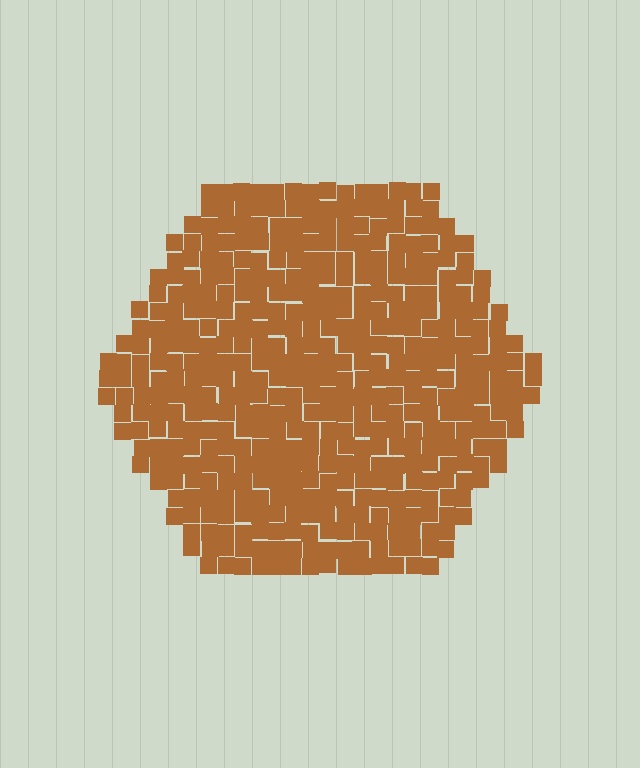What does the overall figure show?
The overall figure shows a hexagon.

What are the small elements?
The small elements are squares.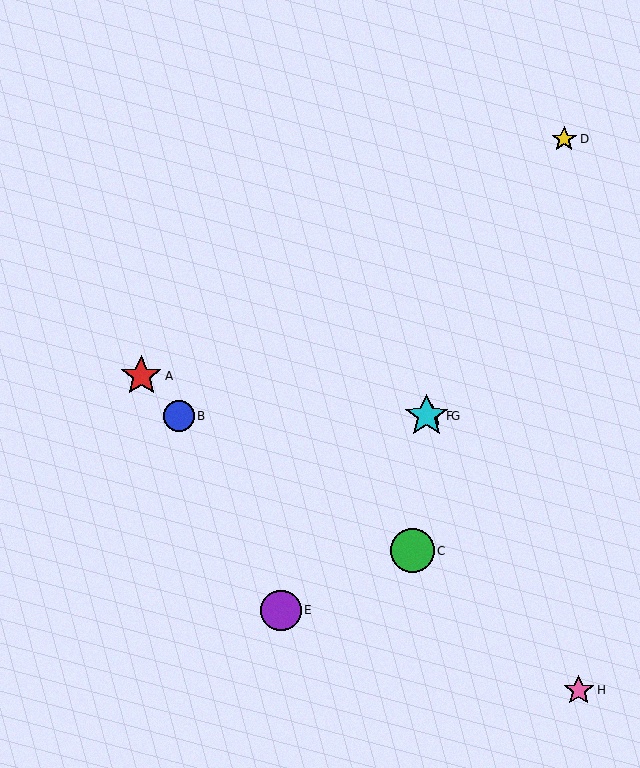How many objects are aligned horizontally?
3 objects (B, F, G) are aligned horizontally.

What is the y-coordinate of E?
Object E is at y≈610.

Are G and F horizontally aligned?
Yes, both are at y≈416.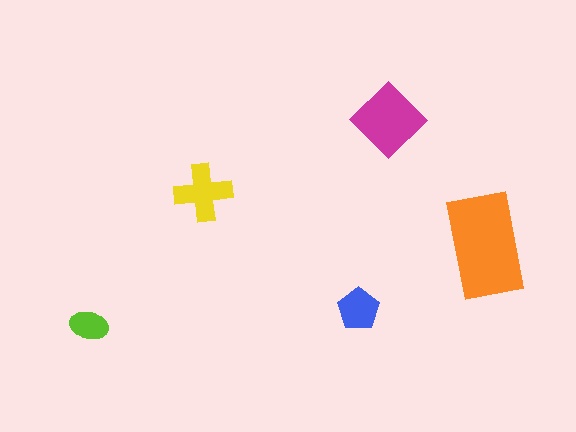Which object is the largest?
The orange rectangle.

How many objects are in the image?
There are 5 objects in the image.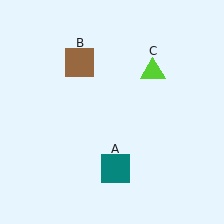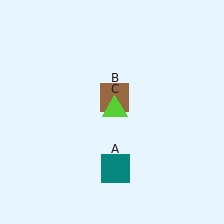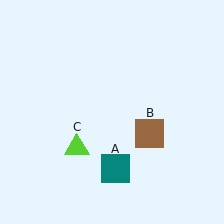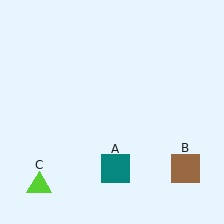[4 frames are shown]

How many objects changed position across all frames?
2 objects changed position: brown square (object B), lime triangle (object C).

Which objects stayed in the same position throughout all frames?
Teal square (object A) remained stationary.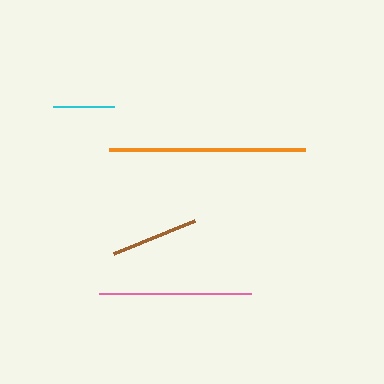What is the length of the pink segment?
The pink segment is approximately 152 pixels long.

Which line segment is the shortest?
The cyan line is the shortest at approximately 61 pixels.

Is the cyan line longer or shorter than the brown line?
The brown line is longer than the cyan line.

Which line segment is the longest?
The orange line is the longest at approximately 196 pixels.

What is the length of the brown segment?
The brown segment is approximately 88 pixels long.